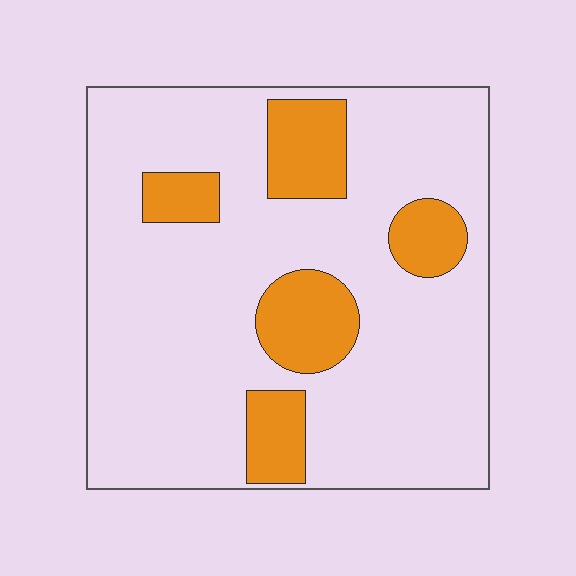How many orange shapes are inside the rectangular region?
5.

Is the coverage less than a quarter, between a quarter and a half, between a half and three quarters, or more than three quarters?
Less than a quarter.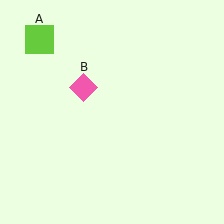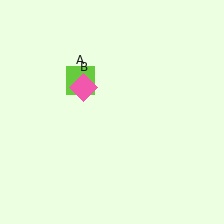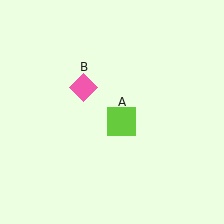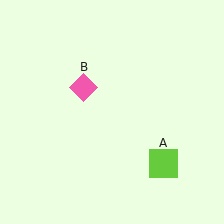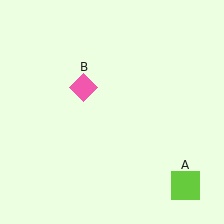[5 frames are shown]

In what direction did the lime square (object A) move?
The lime square (object A) moved down and to the right.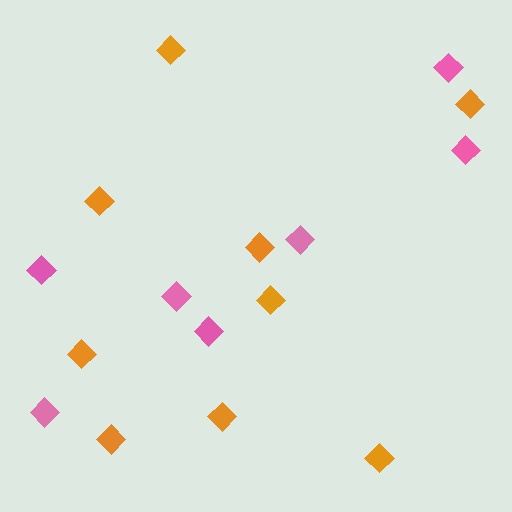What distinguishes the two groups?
There are 2 groups: one group of pink diamonds (7) and one group of orange diamonds (9).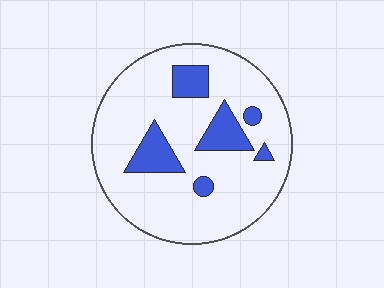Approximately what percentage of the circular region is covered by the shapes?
Approximately 15%.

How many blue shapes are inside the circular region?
6.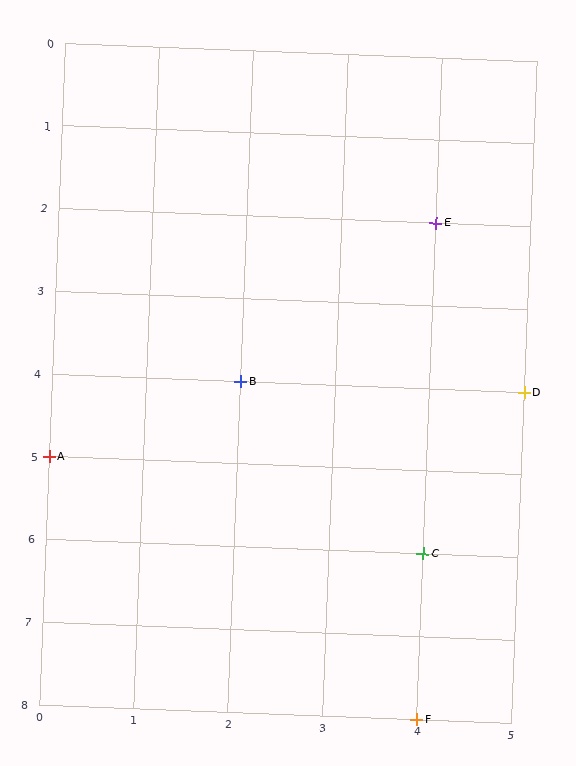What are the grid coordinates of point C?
Point C is at grid coordinates (4, 6).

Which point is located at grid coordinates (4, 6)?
Point C is at (4, 6).